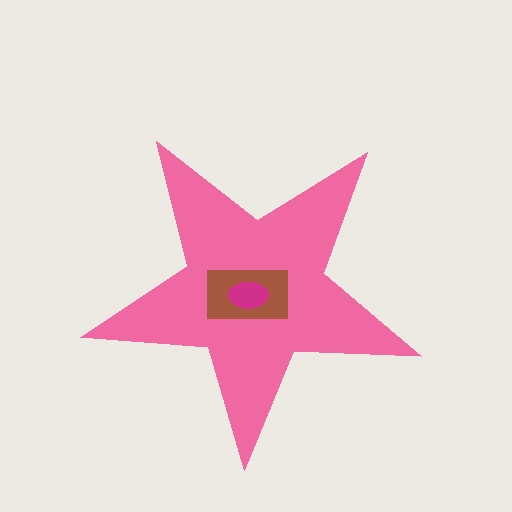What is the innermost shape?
The magenta ellipse.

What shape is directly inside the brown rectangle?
The magenta ellipse.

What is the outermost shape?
The pink star.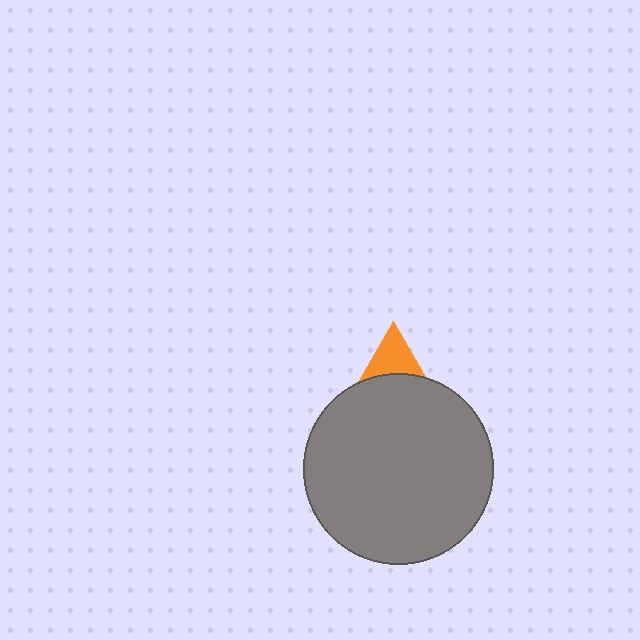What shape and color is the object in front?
The object in front is a gray circle.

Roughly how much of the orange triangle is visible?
A small part of it is visible (roughly 31%).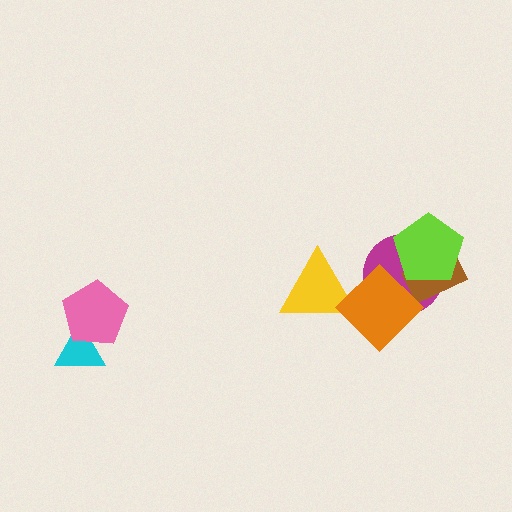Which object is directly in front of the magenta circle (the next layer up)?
The brown rectangle is directly in front of the magenta circle.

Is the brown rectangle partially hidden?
Yes, it is partially covered by another shape.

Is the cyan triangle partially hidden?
Yes, it is partially covered by another shape.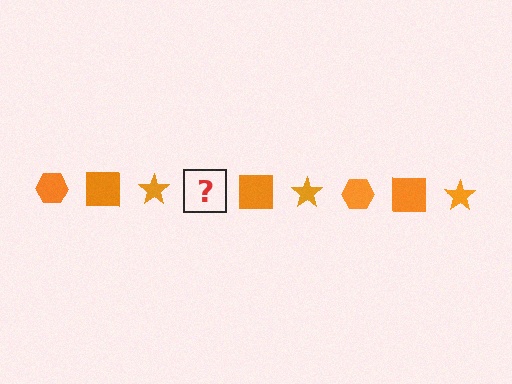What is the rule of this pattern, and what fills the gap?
The rule is that the pattern cycles through hexagon, square, star shapes in orange. The gap should be filled with an orange hexagon.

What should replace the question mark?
The question mark should be replaced with an orange hexagon.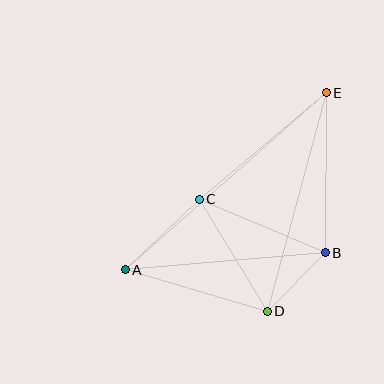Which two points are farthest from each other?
Points A and E are farthest from each other.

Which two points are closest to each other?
Points B and D are closest to each other.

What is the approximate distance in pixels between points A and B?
The distance between A and B is approximately 201 pixels.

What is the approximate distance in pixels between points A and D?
The distance between A and D is approximately 148 pixels.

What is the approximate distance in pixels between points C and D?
The distance between C and D is approximately 131 pixels.